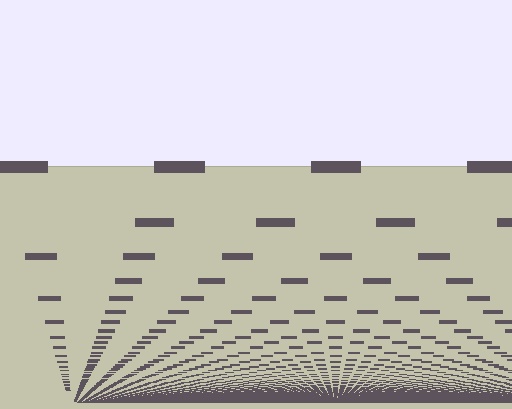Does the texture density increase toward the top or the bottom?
Density increases toward the bottom.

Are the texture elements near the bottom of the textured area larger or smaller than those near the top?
Smaller. The gradient is inverted — elements near the bottom are smaller and denser.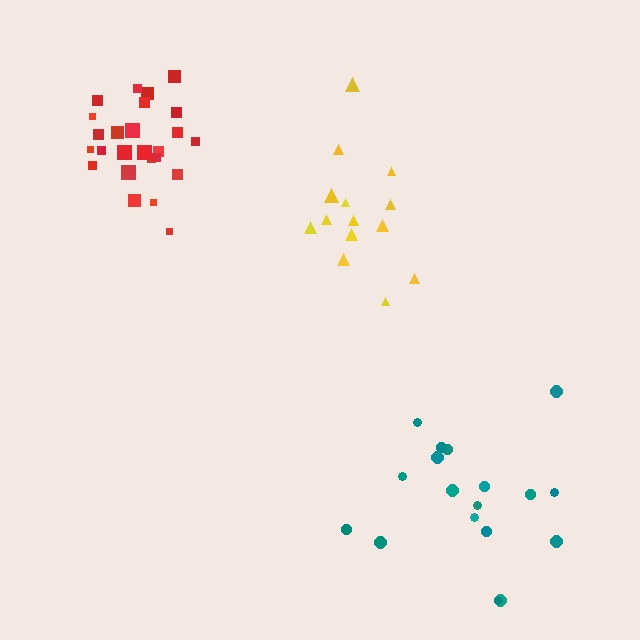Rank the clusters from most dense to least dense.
red, yellow, teal.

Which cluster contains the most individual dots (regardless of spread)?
Red (25).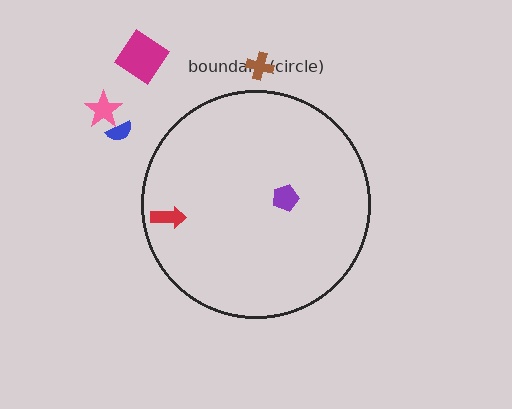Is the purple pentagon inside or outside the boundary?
Inside.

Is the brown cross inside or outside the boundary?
Outside.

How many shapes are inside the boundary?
2 inside, 4 outside.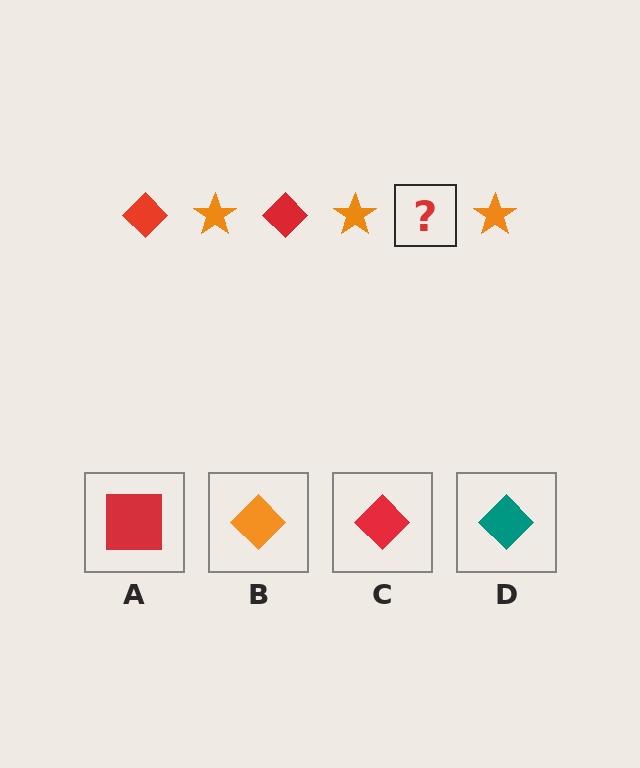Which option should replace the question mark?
Option C.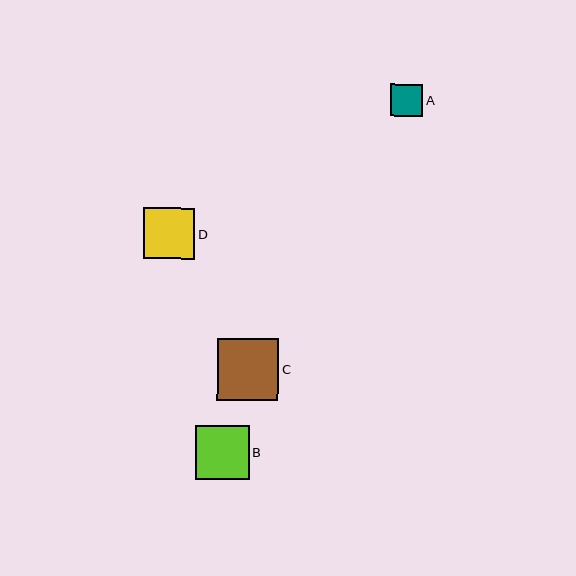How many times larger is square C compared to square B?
Square C is approximately 1.1 times the size of square B.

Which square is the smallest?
Square A is the smallest with a size of approximately 32 pixels.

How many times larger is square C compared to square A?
Square C is approximately 1.9 times the size of square A.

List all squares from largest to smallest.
From largest to smallest: C, B, D, A.